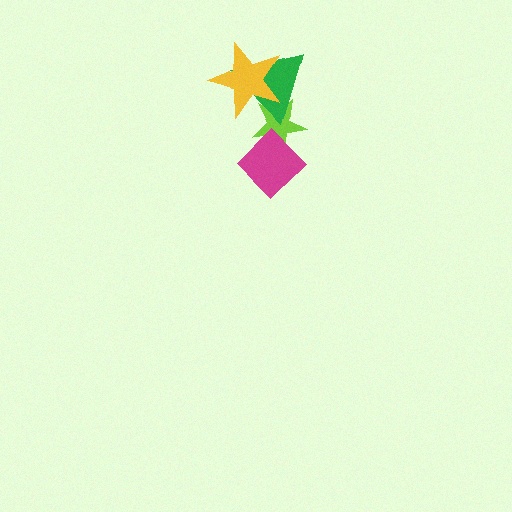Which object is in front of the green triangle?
The yellow star is in front of the green triangle.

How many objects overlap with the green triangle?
2 objects overlap with the green triangle.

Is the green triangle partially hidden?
Yes, it is partially covered by another shape.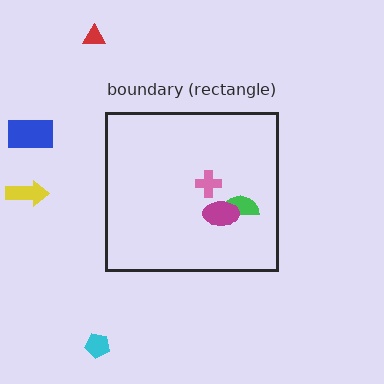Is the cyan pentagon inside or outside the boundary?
Outside.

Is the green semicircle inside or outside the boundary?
Inside.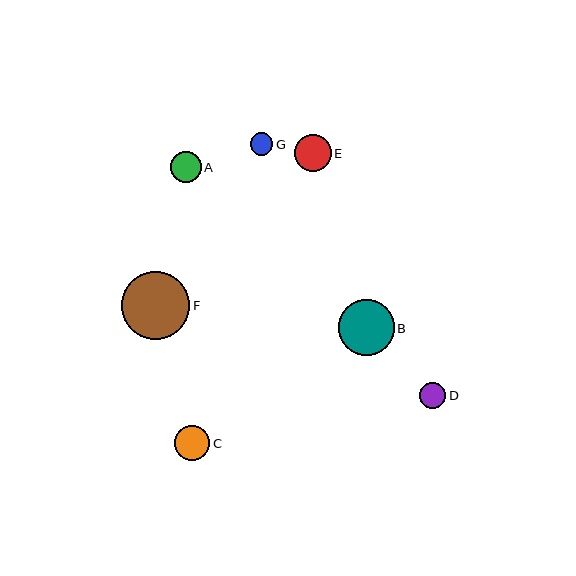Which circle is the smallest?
Circle G is the smallest with a size of approximately 23 pixels.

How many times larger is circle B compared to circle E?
Circle B is approximately 1.5 times the size of circle E.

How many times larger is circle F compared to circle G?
Circle F is approximately 3.0 times the size of circle G.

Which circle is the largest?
Circle F is the largest with a size of approximately 68 pixels.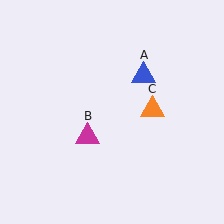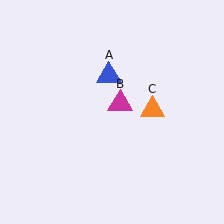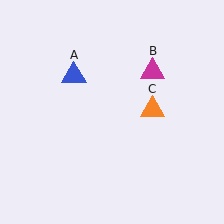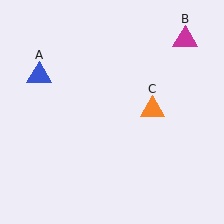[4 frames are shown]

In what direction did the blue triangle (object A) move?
The blue triangle (object A) moved left.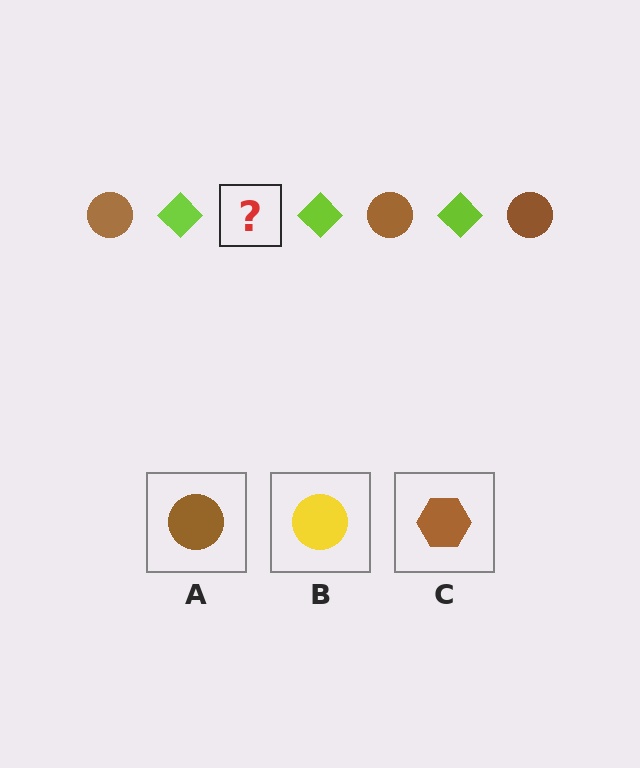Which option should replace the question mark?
Option A.